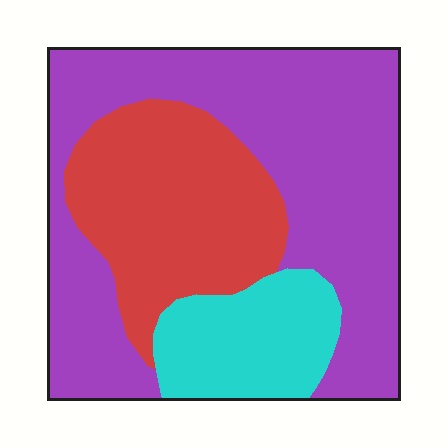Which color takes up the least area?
Cyan, at roughly 15%.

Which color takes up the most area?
Purple, at roughly 55%.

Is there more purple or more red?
Purple.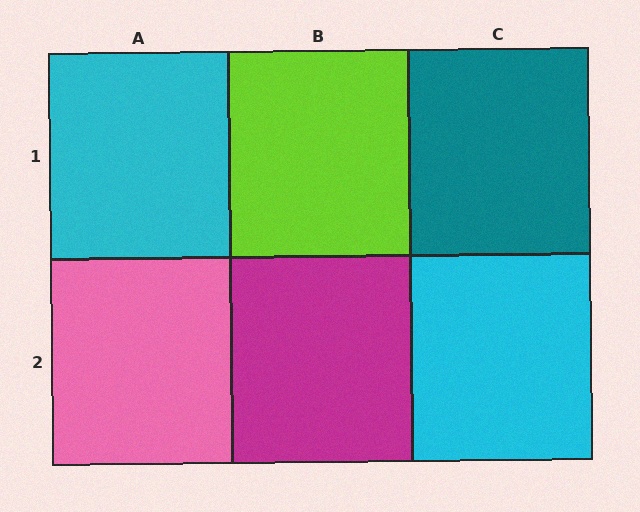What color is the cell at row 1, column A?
Cyan.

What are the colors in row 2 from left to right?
Pink, magenta, cyan.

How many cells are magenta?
1 cell is magenta.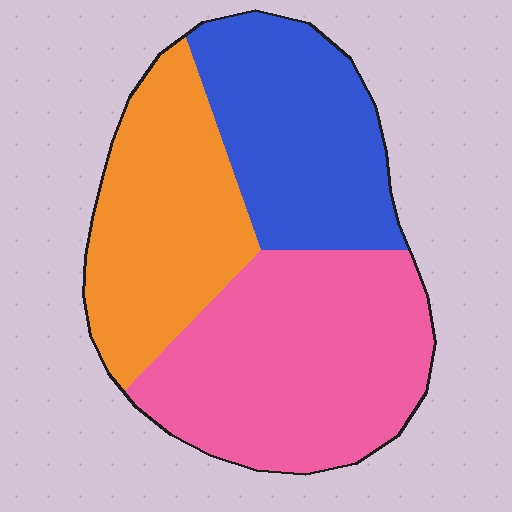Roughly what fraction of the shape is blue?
Blue covers 29% of the shape.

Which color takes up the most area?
Pink, at roughly 40%.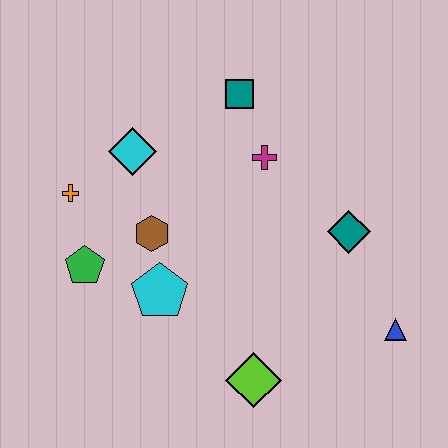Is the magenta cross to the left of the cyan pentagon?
No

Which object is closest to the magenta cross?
The teal square is closest to the magenta cross.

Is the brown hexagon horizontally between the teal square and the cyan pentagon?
No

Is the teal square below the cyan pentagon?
No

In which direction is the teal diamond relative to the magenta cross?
The teal diamond is to the right of the magenta cross.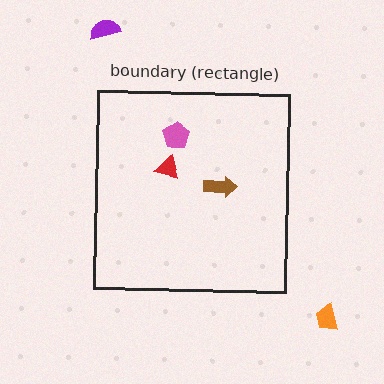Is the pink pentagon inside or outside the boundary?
Inside.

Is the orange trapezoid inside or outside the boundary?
Outside.